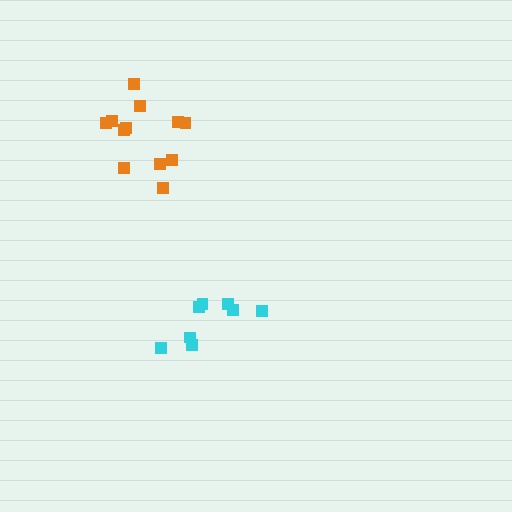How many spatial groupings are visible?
There are 2 spatial groupings.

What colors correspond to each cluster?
The clusters are colored: cyan, orange.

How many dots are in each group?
Group 1: 8 dots, Group 2: 12 dots (20 total).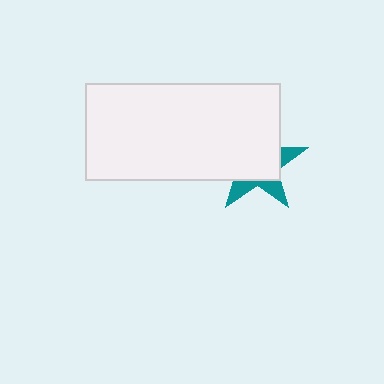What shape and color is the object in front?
The object in front is a white rectangle.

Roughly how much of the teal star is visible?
A small part of it is visible (roughly 31%).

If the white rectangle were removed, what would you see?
You would see the complete teal star.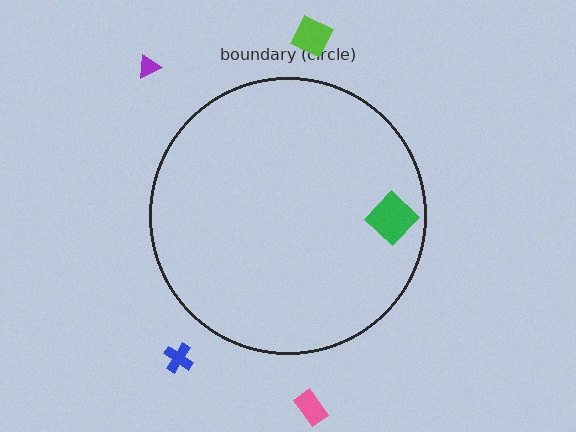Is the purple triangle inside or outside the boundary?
Outside.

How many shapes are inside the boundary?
1 inside, 4 outside.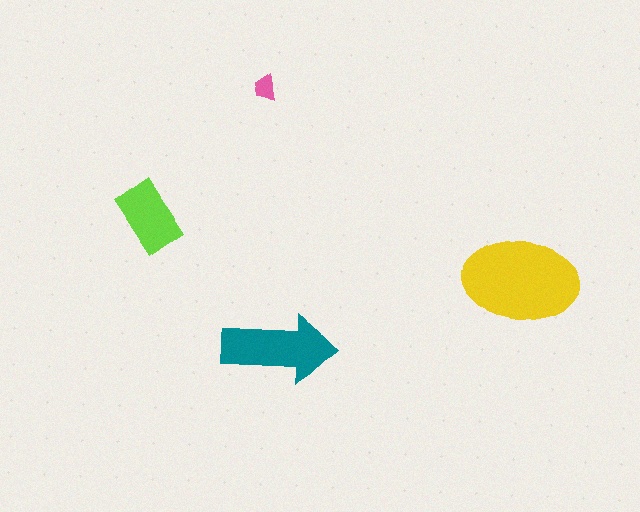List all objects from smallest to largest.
The pink trapezoid, the lime rectangle, the teal arrow, the yellow ellipse.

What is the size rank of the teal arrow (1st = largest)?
2nd.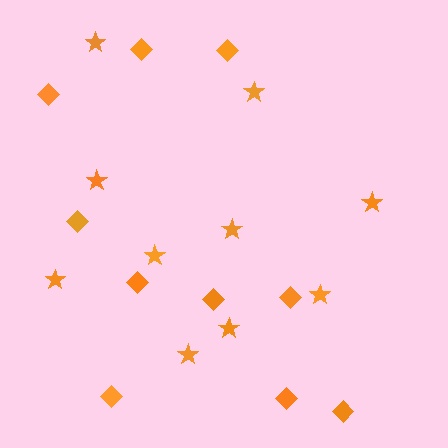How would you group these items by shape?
There are 2 groups: one group of diamonds (10) and one group of stars (10).